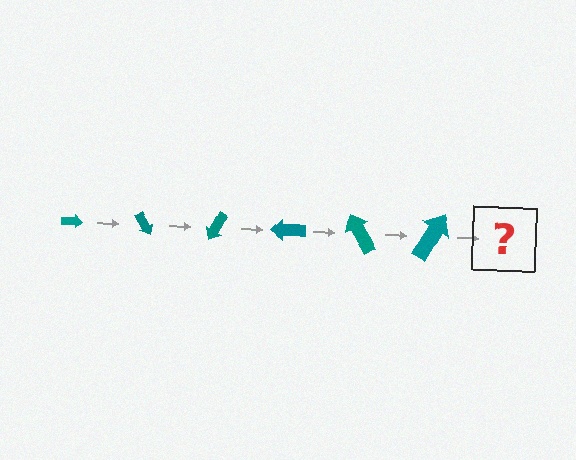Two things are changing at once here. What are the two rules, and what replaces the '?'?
The two rules are that the arrow grows larger each step and it rotates 60 degrees each step. The '?' should be an arrow, larger than the previous one and rotated 360 degrees from the start.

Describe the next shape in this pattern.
It should be an arrow, larger than the previous one and rotated 360 degrees from the start.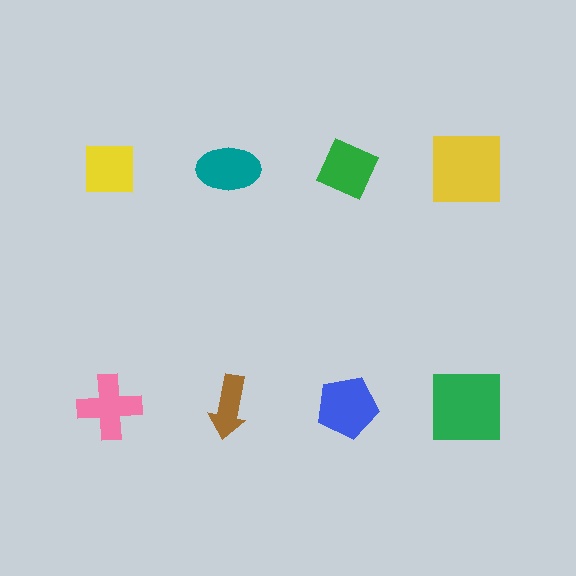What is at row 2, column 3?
A blue pentagon.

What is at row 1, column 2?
A teal ellipse.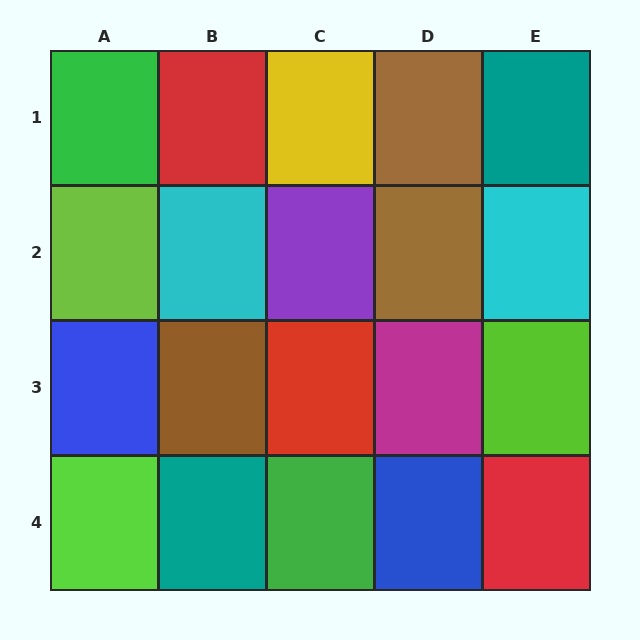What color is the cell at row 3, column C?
Red.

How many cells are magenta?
1 cell is magenta.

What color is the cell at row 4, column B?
Teal.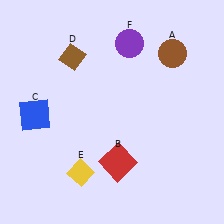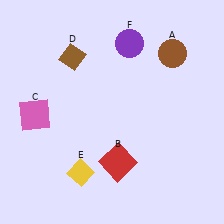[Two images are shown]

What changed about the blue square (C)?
In Image 1, C is blue. In Image 2, it changed to pink.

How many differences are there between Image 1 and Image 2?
There is 1 difference between the two images.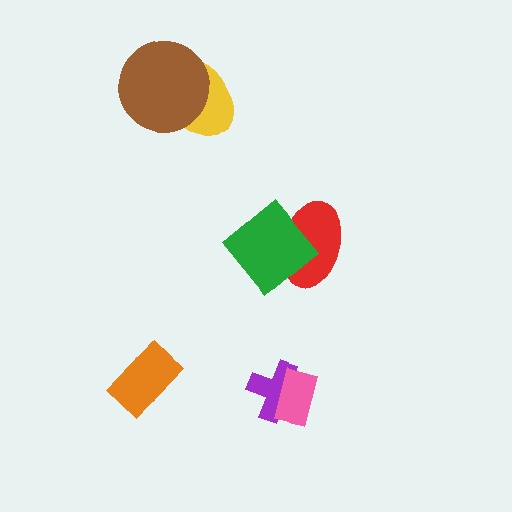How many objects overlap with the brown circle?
1 object overlaps with the brown circle.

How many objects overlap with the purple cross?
1 object overlaps with the purple cross.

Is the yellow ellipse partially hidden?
Yes, it is partially covered by another shape.